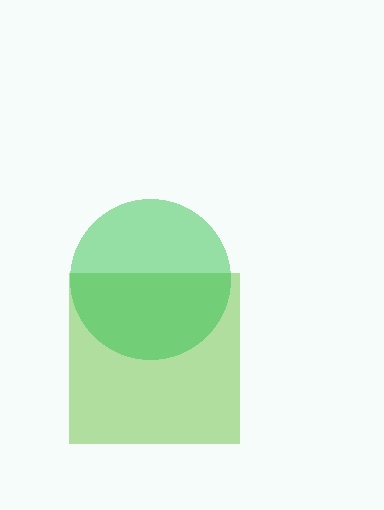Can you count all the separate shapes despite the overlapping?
Yes, there are 2 separate shapes.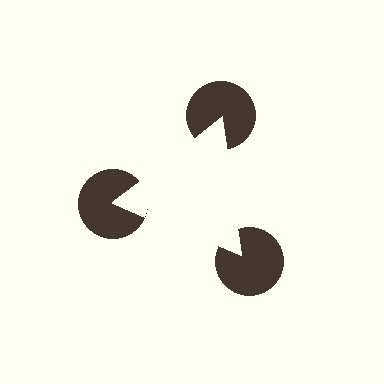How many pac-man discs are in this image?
There are 3 — one at each vertex of the illusory triangle.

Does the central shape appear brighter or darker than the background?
It typically appears slightly brighter than the background, even though no actual brightness change is drawn.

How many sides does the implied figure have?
3 sides.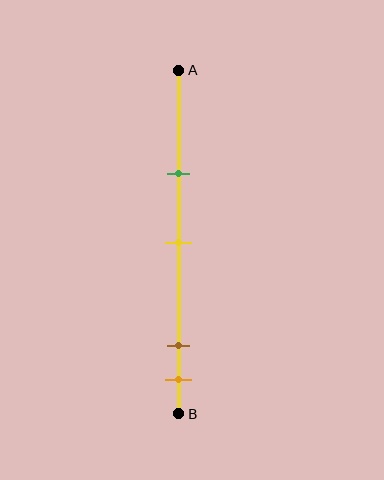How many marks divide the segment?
There are 4 marks dividing the segment.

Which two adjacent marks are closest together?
The brown and orange marks are the closest adjacent pair.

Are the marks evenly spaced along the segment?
No, the marks are not evenly spaced.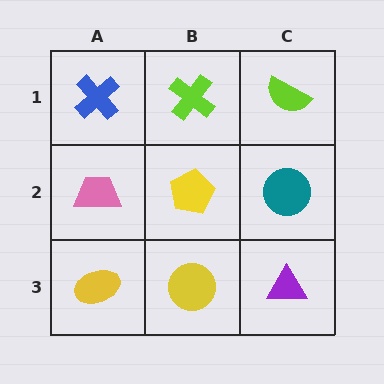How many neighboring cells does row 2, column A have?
3.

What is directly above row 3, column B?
A yellow pentagon.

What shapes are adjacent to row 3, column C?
A teal circle (row 2, column C), a yellow circle (row 3, column B).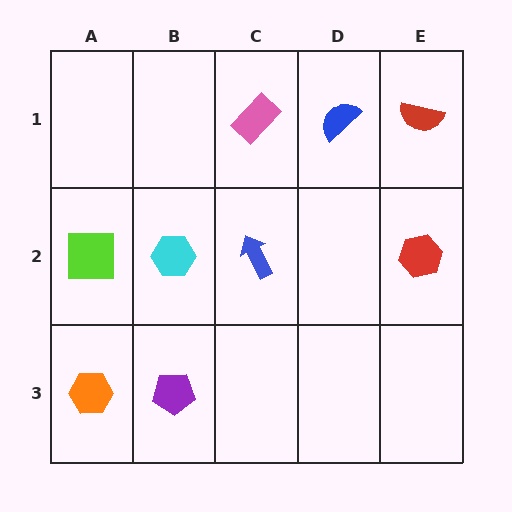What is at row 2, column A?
A lime square.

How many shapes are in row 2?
4 shapes.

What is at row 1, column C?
A pink rectangle.